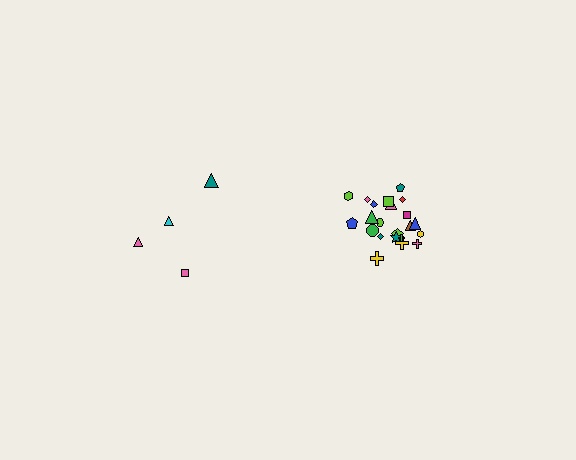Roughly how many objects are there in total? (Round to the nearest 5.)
Roughly 25 objects in total.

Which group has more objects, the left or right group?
The right group.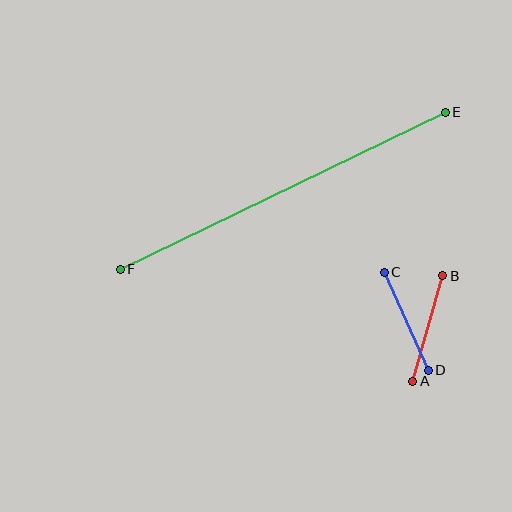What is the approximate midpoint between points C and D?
The midpoint is at approximately (406, 321) pixels.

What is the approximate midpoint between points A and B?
The midpoint is at approximately (428, 329) pixels.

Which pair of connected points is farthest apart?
Points E and F are farthest apart.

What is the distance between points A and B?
The distance is approximately 110 pixels.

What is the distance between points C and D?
The distance is approximately 107 pixels.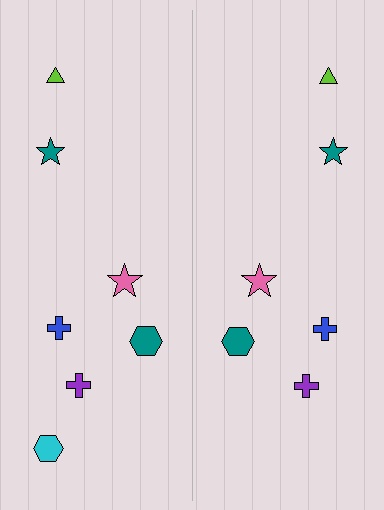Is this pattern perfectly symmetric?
No, the pattern is not perfectly symmetric. A cyan hexagon is missing from the right side.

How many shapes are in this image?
There are 13 shapes in this image.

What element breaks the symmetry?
A cyan hexagon is missing from the right side.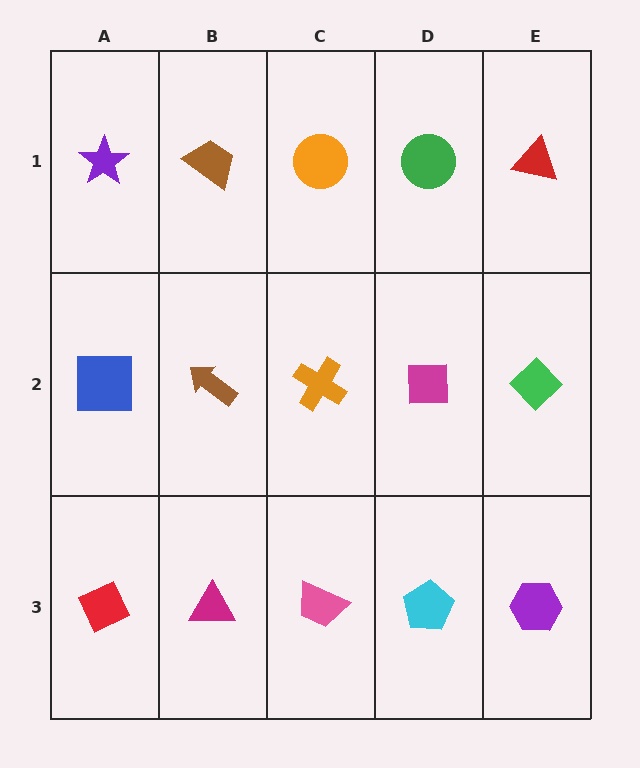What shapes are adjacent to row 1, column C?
An orange cross (row 2, column C), a brown trapezoid (row 1, column B), a green circle (row 1, column D).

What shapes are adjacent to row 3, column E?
A green diamond (row 2, column E), a cyan pentagon (row 3, column D).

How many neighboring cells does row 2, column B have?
4.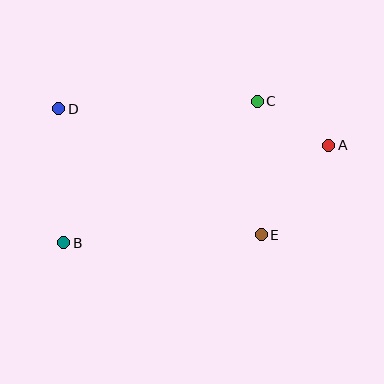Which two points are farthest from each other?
Points A and B are farthest from each other.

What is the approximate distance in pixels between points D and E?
The distance between D and E is approximately 239 pixels.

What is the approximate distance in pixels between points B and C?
The distance between B and C is approximately 240 pixels.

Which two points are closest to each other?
Points A and C are closest to each other.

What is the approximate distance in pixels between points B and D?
The distance between B and D is approximately 134 pixels.